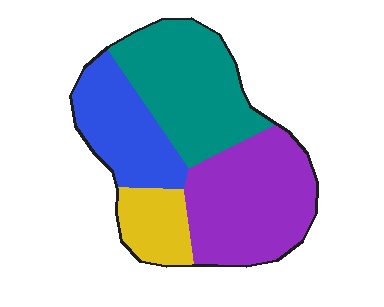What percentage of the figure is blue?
Blue covers around 20% of the figure.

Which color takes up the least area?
Yellow, at roughly 10%.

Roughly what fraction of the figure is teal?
Teal covers 32% of the figure.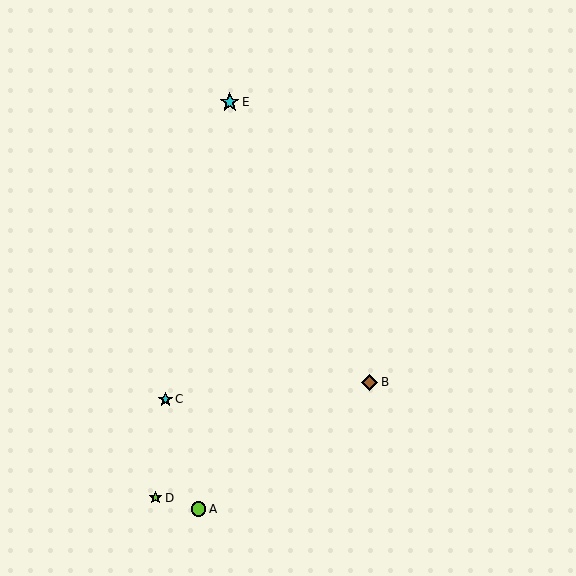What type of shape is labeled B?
Shape B is a brown diamond.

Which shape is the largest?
The cyan star (labeled E) is the largest.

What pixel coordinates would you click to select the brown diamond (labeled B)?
Click at (369, 382) to select the brown diamond B.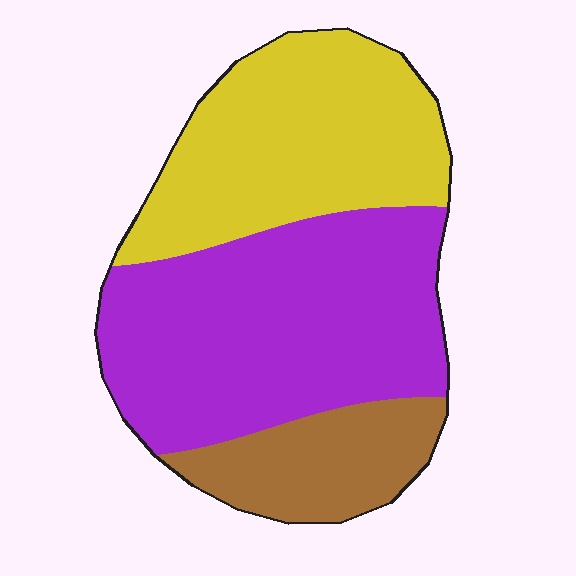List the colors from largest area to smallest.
From largest to smallest: purple, yellow, brown.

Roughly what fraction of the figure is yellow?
Yellow covers 36% of the figure.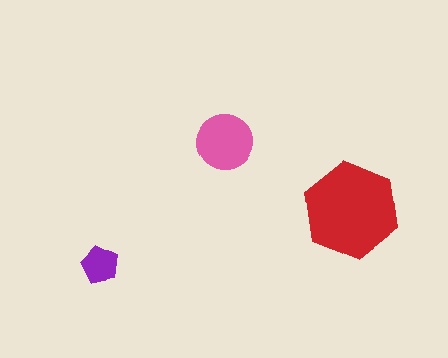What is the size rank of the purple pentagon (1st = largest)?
3rd.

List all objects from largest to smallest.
The red hexagon, the pink circle, the purple pentagon.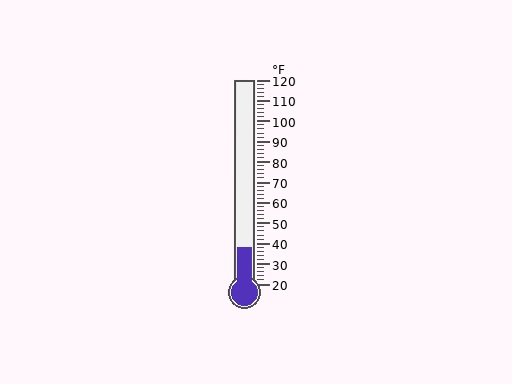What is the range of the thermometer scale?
The thermometer scale ranges from 20°F to 120°F.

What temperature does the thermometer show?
The thermometer shows approximately 38°F.